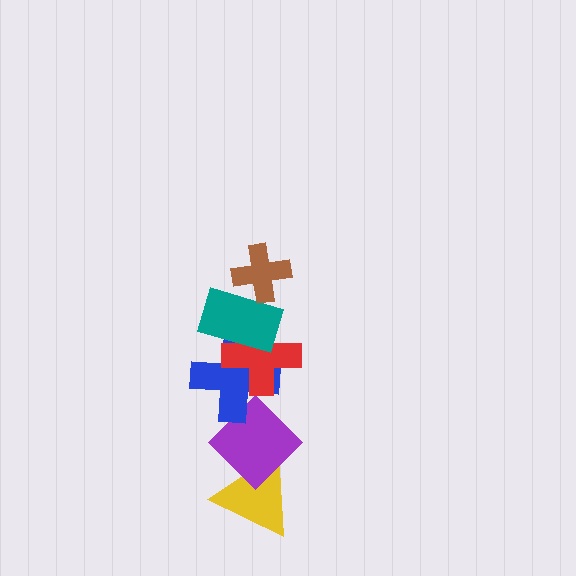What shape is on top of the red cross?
The teal rectangle is on top of the red cross.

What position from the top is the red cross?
The red cross is 3rd from the top.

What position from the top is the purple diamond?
The purple diamond is 5th from the top.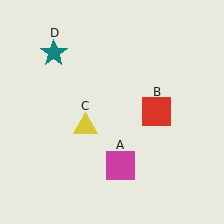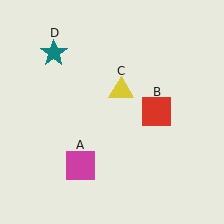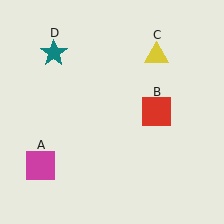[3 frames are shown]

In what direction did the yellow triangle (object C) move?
The yellow triangle (object C) moved up and to the right.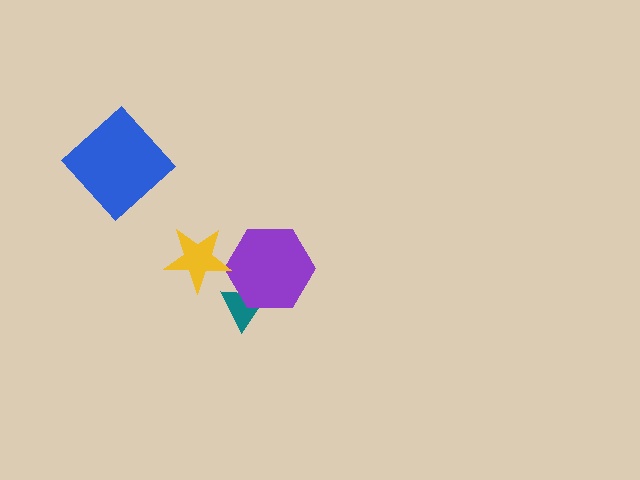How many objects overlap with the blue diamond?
0 objects overlap with the blue diamond.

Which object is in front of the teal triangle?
The purple hexagon is in front of the teal triangle.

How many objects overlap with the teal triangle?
1 object overlaps with the teal triangle.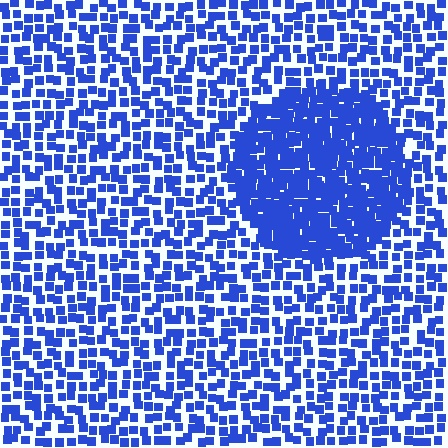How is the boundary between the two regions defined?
The boundary is defined by a change in element density (approximately 2.2x ratio). All elements are the same color, size, and shape.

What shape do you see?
I see a circle.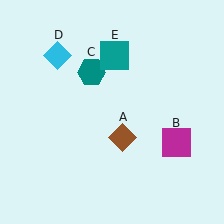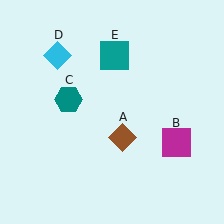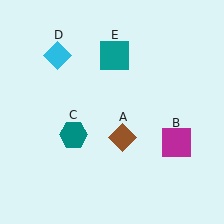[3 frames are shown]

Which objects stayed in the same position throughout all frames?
Brown diamond (object A) and magenta square (object B) and cyan diamond (object D) and teal square (object E) remained stationary.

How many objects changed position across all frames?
1 object changed position: teal hexagon (object C).